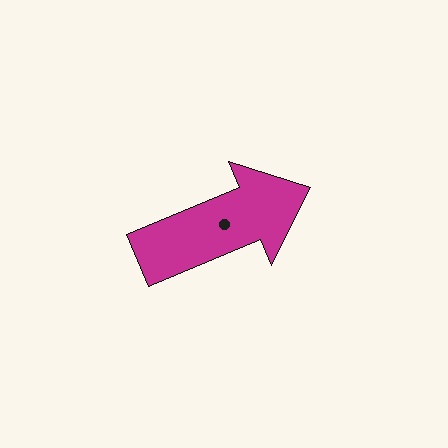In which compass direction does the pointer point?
Northeast.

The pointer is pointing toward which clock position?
Roughly 2 o'clock.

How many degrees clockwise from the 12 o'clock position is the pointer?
Approximately 67 degrees.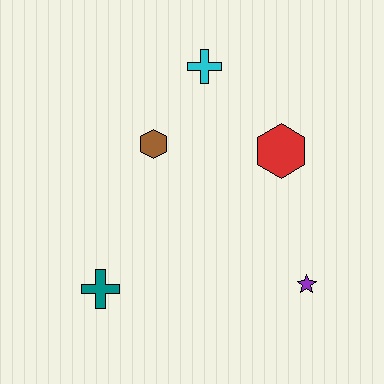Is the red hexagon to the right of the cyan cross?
Yes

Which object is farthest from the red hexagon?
The teal cross is farthest from the red hexagon.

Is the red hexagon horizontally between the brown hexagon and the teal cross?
No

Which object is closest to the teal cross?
The brown hexagon is closest to the teal cross.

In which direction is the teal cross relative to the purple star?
The teal cross is to the left of the purple star.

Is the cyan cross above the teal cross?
Yes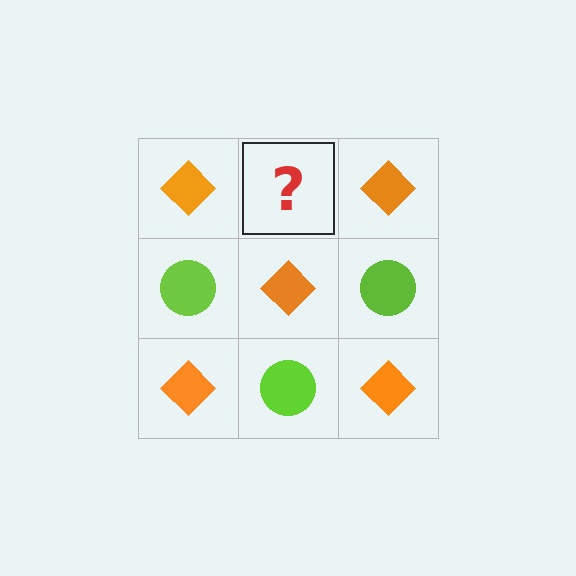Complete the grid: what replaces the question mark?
The question mark should be replaced with a lime circle.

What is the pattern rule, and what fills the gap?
The rule is that it alternates orange diamond and lime circle in a checkerboard pattern. The gap should be filled with a lime circle.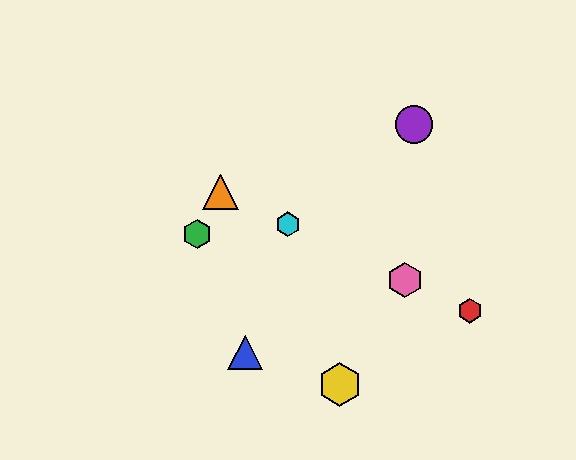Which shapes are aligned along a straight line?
The red hexagon, the orange triangle, the cyan hexagon, the pink hexagon are aligned along a straight line.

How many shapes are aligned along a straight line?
4 shapes (the red hexagon, the orange triangle, the cyan hexagon, the pink hexagon) are aligned along a straight line.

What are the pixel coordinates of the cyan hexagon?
The cyan hexagon is at (288, 224).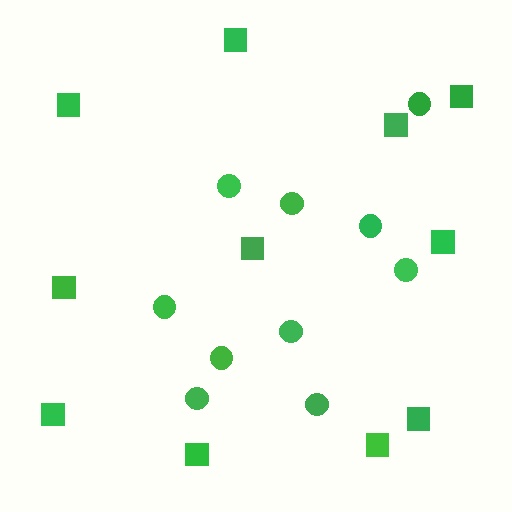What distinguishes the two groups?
There are 2 groups: one group of circles (10) and one group of squares (11).